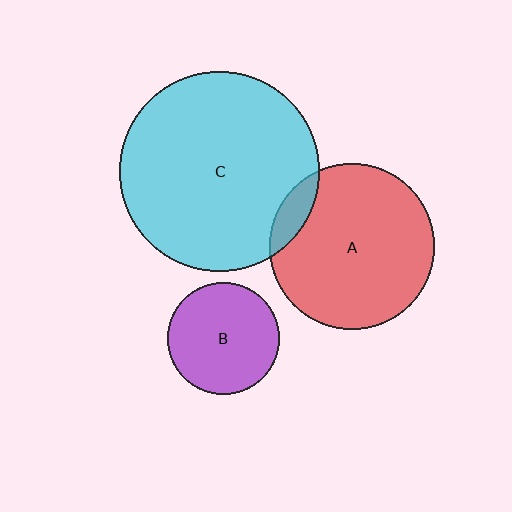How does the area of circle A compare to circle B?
Approximately 2.2 times.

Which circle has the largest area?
Circle C (cyan).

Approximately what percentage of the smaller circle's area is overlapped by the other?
Approximately 10%.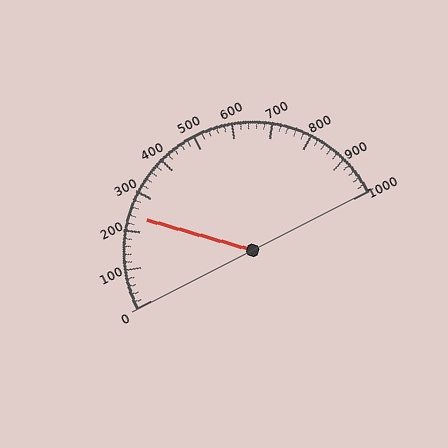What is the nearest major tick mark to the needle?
The nearest major tick mark is 200.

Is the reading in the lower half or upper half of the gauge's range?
The reading is in the lower half of the range (0 to 1000).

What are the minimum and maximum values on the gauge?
The gauge ranges from 0 to 1000.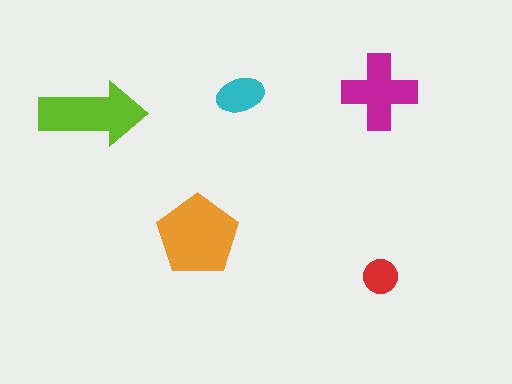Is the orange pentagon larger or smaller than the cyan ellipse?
Larger.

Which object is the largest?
The orange pentagon.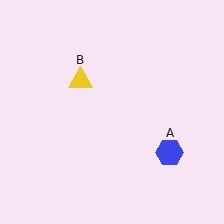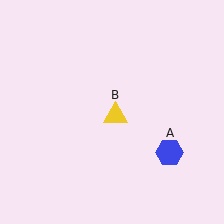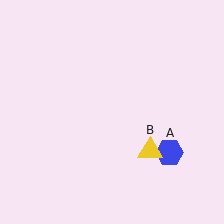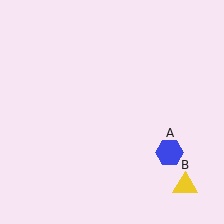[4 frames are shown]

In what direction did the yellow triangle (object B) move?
The yellow triangle (object B) moved down and to the right.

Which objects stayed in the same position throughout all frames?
Blue hexagon (object A) remained stationary.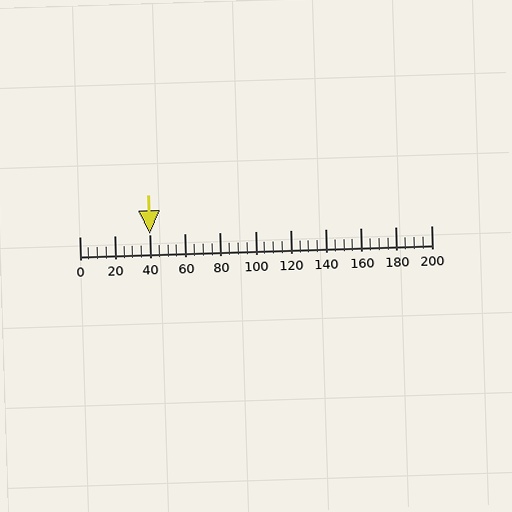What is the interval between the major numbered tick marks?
The major tick marks are spaced 20 units apart.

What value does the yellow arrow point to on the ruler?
The yellow arrow points to approximately 40.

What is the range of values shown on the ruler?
The ruler shows values from 0 to 200.